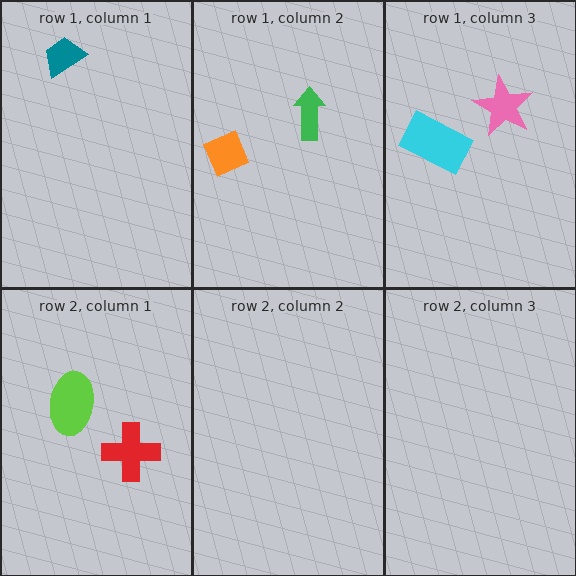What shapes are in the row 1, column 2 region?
The orange diamond, the green arrow.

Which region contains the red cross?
The row 2, column 1 region.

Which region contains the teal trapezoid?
The row 1, column 1 region.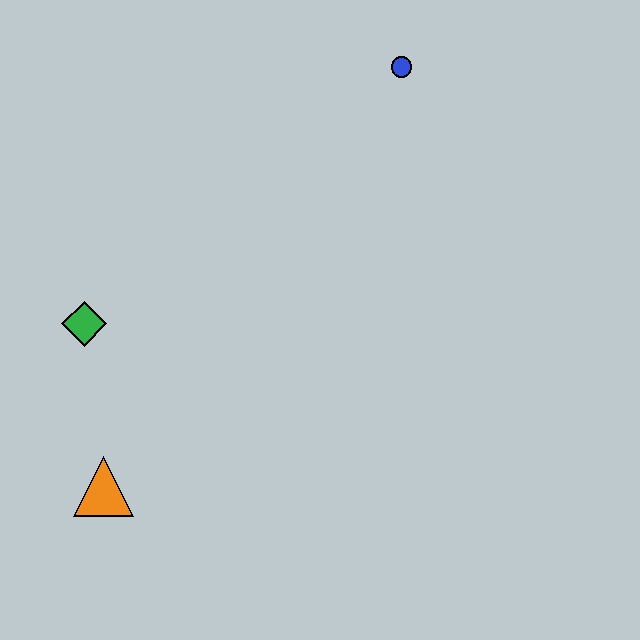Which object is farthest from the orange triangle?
The blue circle is farthest from the orange triangle.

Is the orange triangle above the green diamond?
No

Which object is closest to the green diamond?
The orange triangle is closest to the green diamond.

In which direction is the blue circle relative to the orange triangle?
The blue circle is above the orange triangle.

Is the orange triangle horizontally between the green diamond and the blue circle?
Yes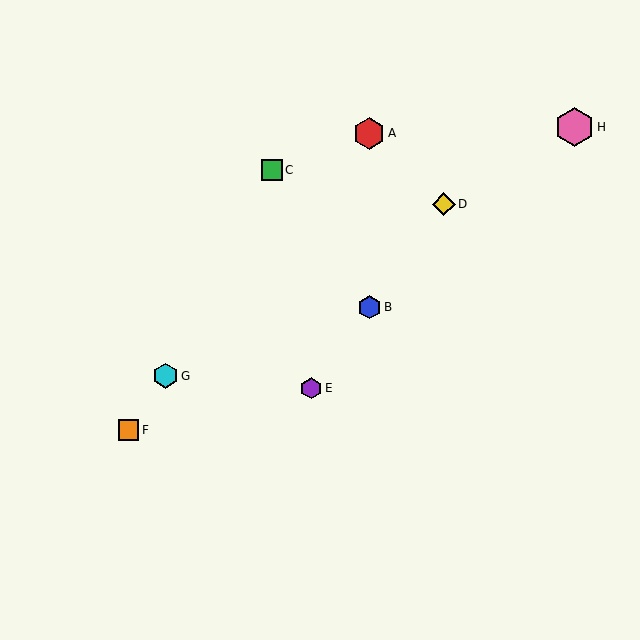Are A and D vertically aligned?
No, A is at x≈369 and D is at x≈444.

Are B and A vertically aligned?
Yes, both are at x≈369.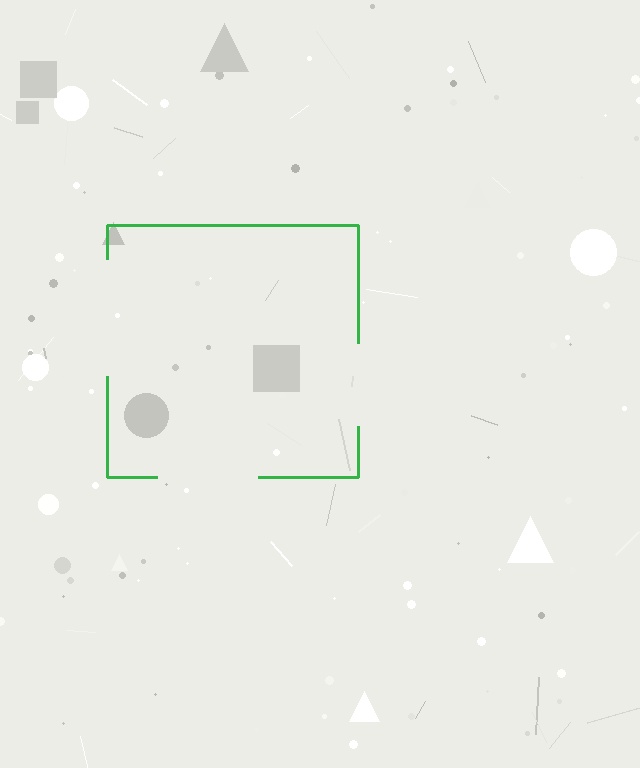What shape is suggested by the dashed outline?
The dashed outline suggests a square.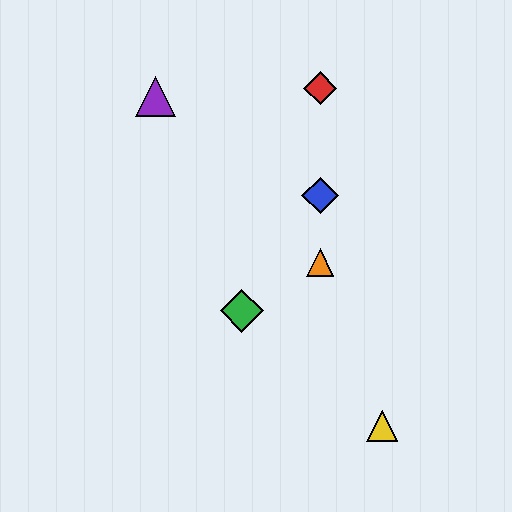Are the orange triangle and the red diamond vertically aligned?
Yes, both are at x≈320.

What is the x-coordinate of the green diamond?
The green diamond is at x≈242.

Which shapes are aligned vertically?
The red diamond, the blue diamond, the orange triangle are aligned vertically.